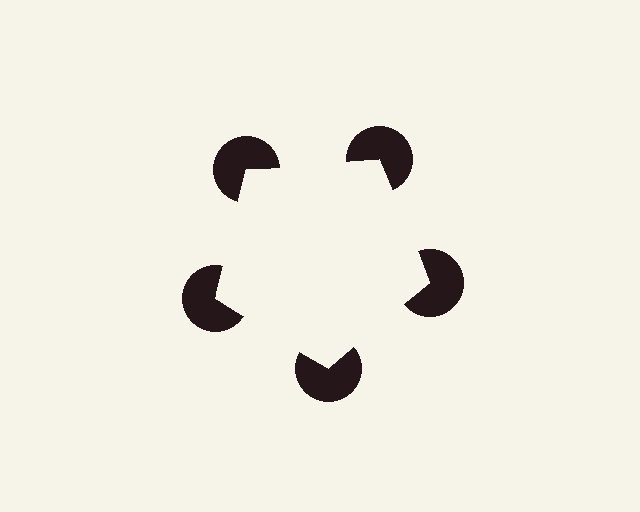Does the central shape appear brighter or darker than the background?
It typically appears slightly brighter than the background, even though no actual brightness change is drawn.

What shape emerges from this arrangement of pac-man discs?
An illusory pentagon — its edges are inferred from the aligned wedge cuts in the pac-man discs, not physically drawn.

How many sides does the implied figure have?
5 sides.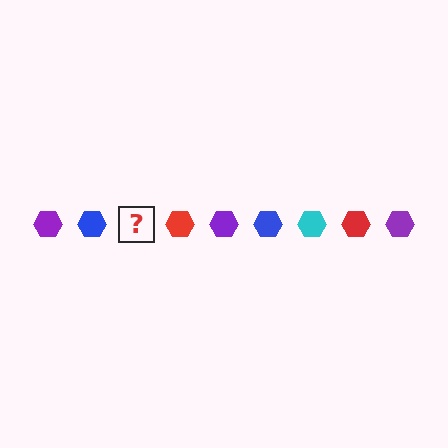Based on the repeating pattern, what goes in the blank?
The blank should be a cyan hexagon.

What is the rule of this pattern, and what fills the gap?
The rule is that the pattern cycles through purple, blue, cyan, red hexagons. The gap should be filled with a cyan hexagon.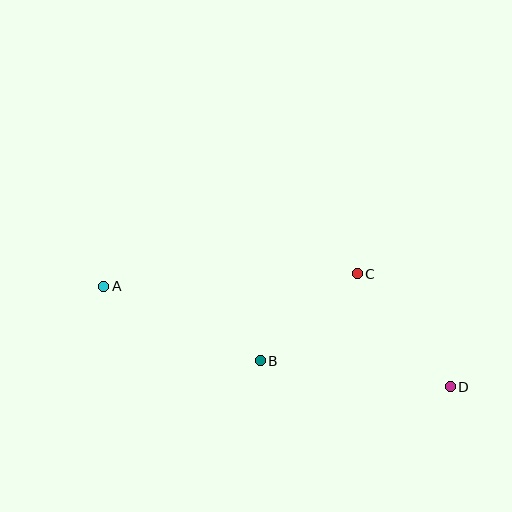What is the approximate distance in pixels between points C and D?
The distance between C and D is approximately 146 pixels.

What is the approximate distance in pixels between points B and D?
The distance between B and D is approximately 192 pixels.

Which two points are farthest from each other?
Points A and D are farthest from each other.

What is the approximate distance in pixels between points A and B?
The distance between A and B is approximately 173 pixels.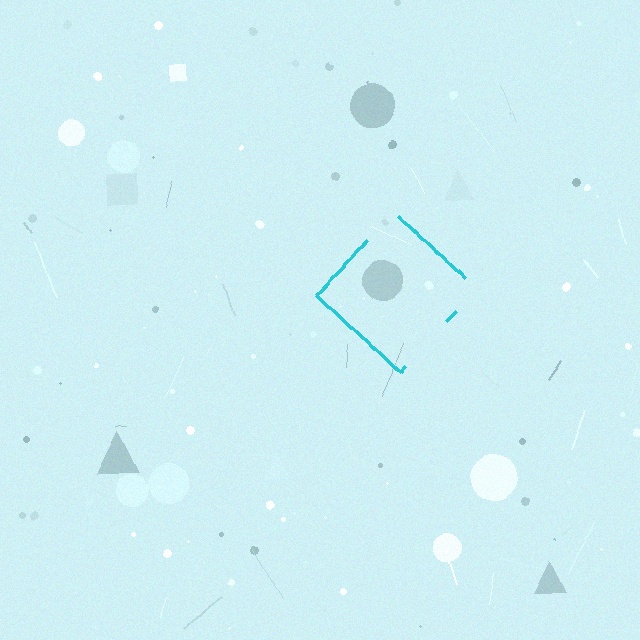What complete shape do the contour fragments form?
The contour fragments form a diamond.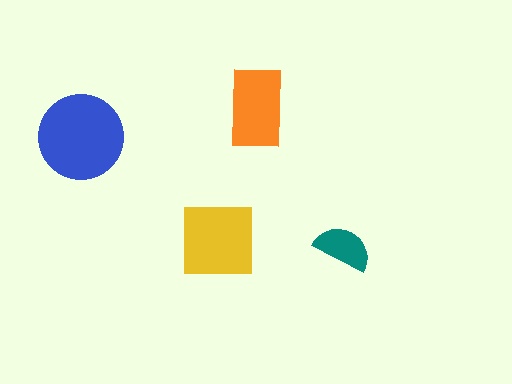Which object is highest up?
The orange rectangle is topmost.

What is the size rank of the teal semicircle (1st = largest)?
4th.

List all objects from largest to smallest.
The blue circle, the yellow square, the orange rectangle, the teal semicircle.